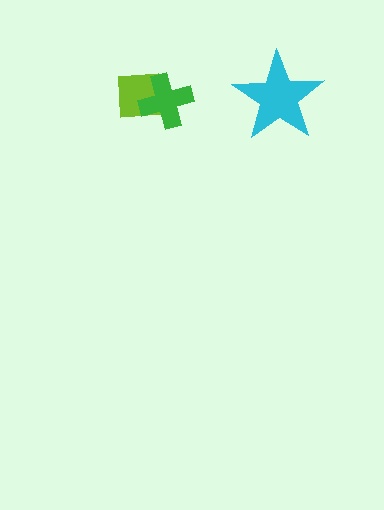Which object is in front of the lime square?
The green cross is in front of the lime square.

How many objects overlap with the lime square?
1 object overlaps with the lime square.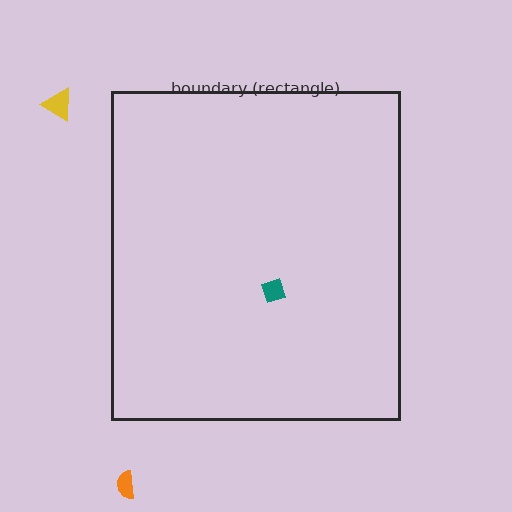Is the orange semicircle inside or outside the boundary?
Outside.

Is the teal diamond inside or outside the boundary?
Inside.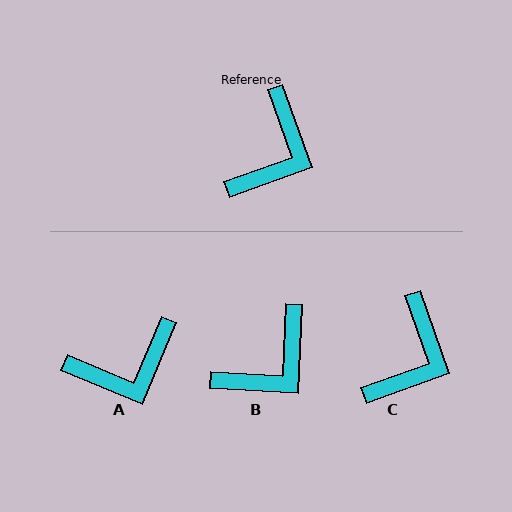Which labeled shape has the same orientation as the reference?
C.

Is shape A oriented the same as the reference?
No, it is off by about 42 degrees.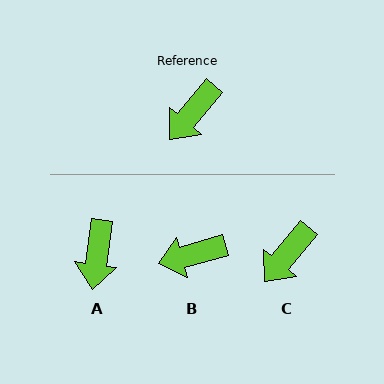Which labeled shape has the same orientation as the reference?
C.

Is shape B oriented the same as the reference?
No, it is off by about 35 degrees.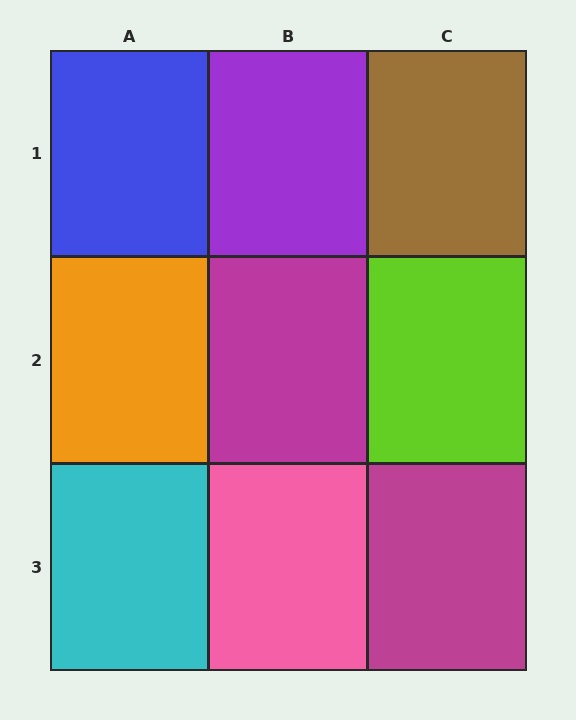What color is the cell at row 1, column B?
Purple.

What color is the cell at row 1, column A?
Blue.